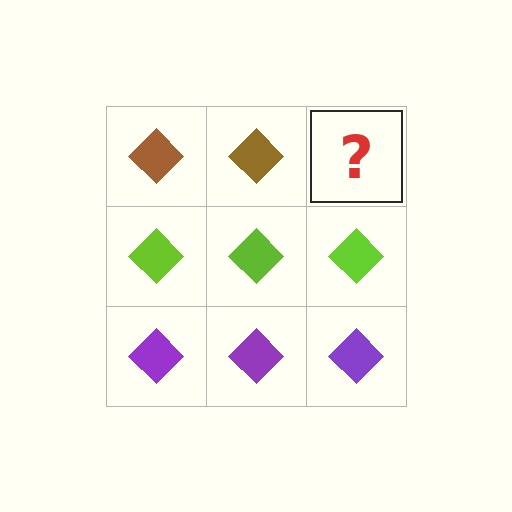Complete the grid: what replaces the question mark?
The question mark should be replaced with a brown diamond.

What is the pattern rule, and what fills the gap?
The rule is that each row has a consistent color. The gap should be filled with a brown diamond.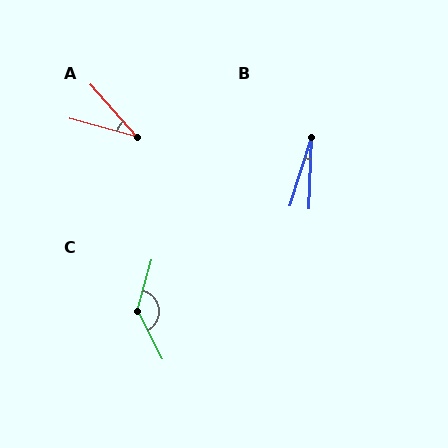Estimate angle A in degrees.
Approximately 33 degrees.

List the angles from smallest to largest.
B (15°), A (33°), C (137°).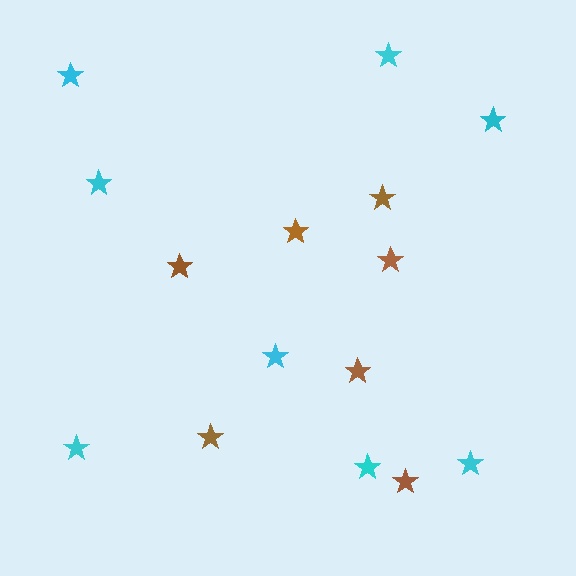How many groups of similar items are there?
There are 2 groups: one group of cyan stars (8) and one group of brown stars (7).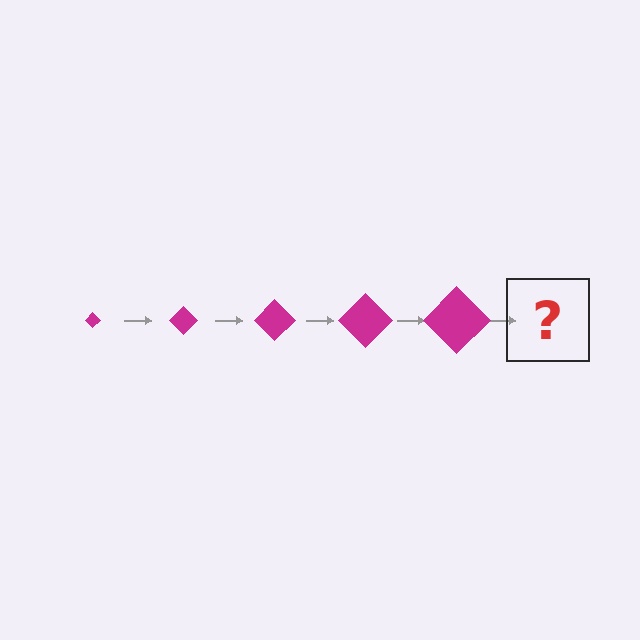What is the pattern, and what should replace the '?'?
The pattern is that the diamond gets progressively larger each step. The '?' should be a magenta diamond, larger than the previous one.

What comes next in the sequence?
The next element should be a magenta diamond, larger than the previous one.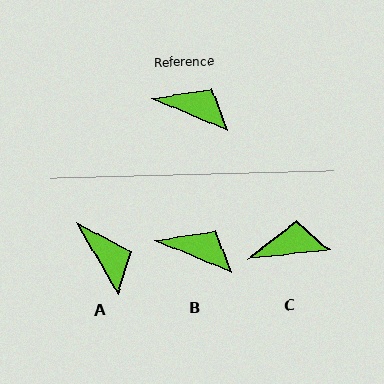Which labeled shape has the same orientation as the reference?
B.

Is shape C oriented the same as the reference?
No, it is off by about 29 degrees.